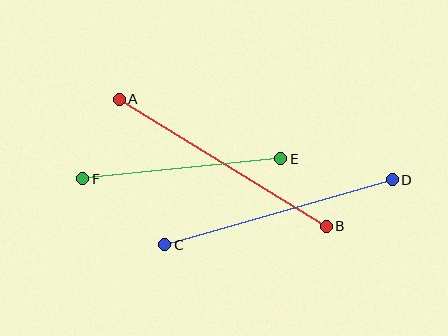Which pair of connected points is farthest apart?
Points A and B are farthest apart.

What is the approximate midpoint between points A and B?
The midpoint is at approximately (223, 163) pixels.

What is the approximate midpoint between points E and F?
The midpoint is at approximately (182, 169) pixels.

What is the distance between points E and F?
The distance is approximately 199 pixels.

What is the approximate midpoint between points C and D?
The midpoint is at approximately (279, 212) pixels.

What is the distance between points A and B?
The distance is approximately 243 pixels.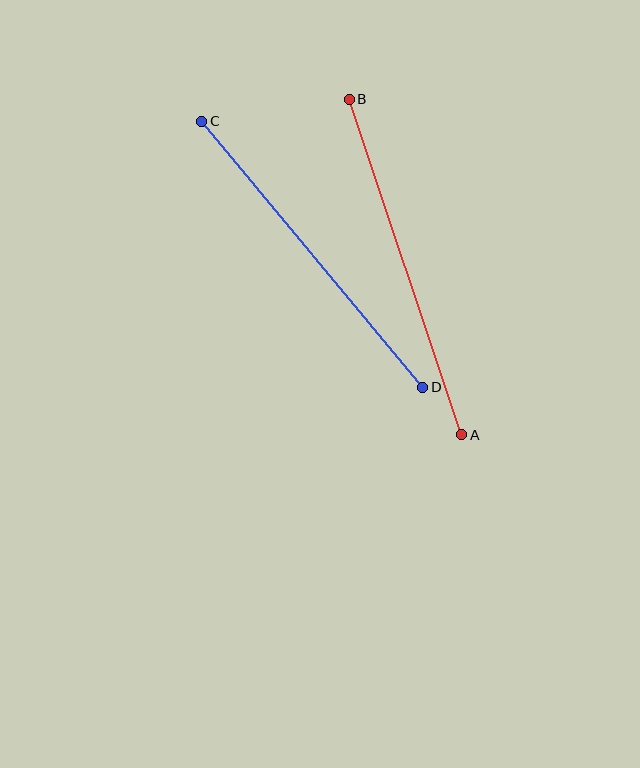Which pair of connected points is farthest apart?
Points A and B are farthest apart.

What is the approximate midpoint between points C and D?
The midpoint is at approximately (312, 254) pixels.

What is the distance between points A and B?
The distance is approximately 354 pixels.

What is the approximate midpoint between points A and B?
The midpoint is at approximately (406, 267) pixels.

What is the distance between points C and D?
The distance is approximately 346 pixels.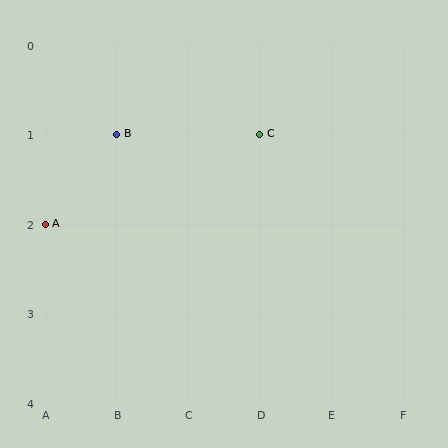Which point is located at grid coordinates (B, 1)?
Point B is at (B, 1).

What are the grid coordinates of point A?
Point A is at grid coordinates (A, 2).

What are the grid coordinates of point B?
Point B is at grid coordinates (B, 1).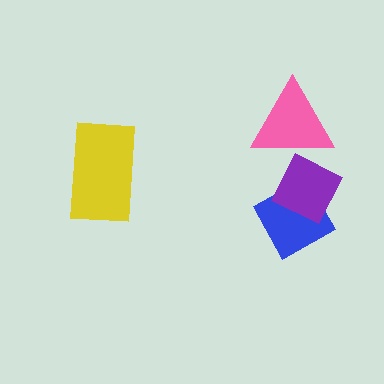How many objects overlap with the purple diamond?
2 objects overlap with the purple diamond.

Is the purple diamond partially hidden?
No, no other shape covers it.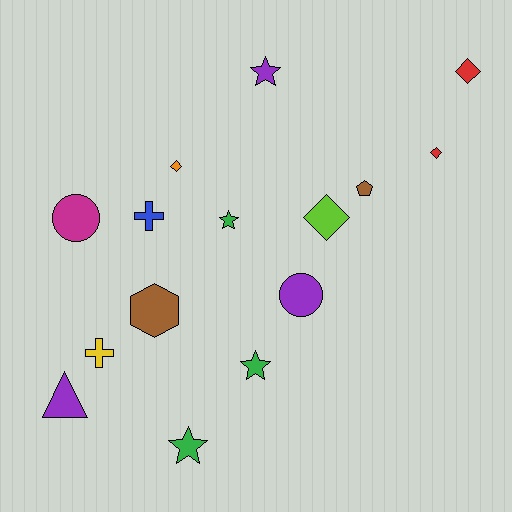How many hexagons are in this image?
There is 1 hexagon.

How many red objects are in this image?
There are 2 red objects.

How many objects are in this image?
There are 15 objects.